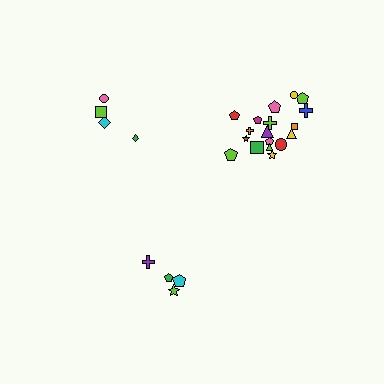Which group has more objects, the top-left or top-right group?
The top-right group.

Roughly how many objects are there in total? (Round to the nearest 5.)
Roughly 25 objects in total.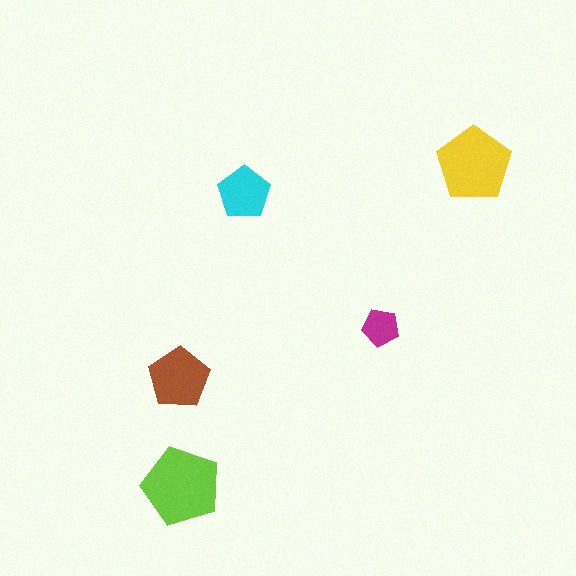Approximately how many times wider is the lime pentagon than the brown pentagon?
About 1.5 times wider.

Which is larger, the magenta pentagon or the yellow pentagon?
The yellow one.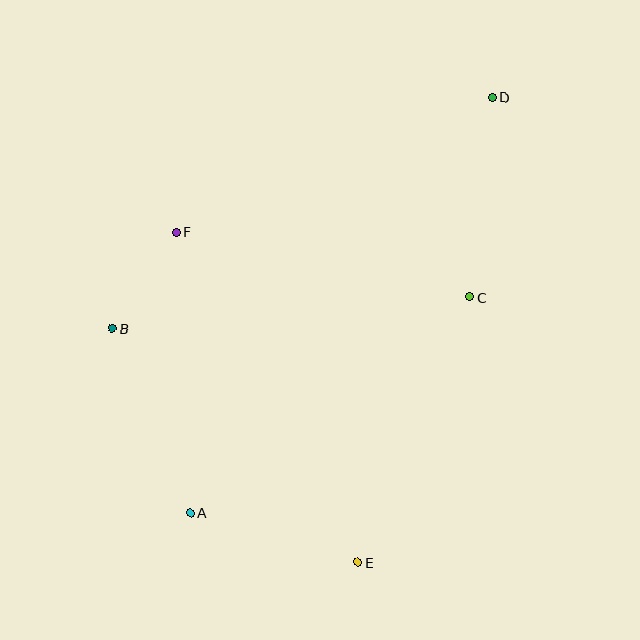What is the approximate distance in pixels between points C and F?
The distance between C and F is approximately 300 pixels.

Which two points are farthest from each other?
Points A and D are farthest from each other.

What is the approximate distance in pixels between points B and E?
The distance between B and E is approximately 339 pixels.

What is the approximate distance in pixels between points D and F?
The distance between D and F is approximately 343 pixels.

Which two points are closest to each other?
Points B and F are closest to each other.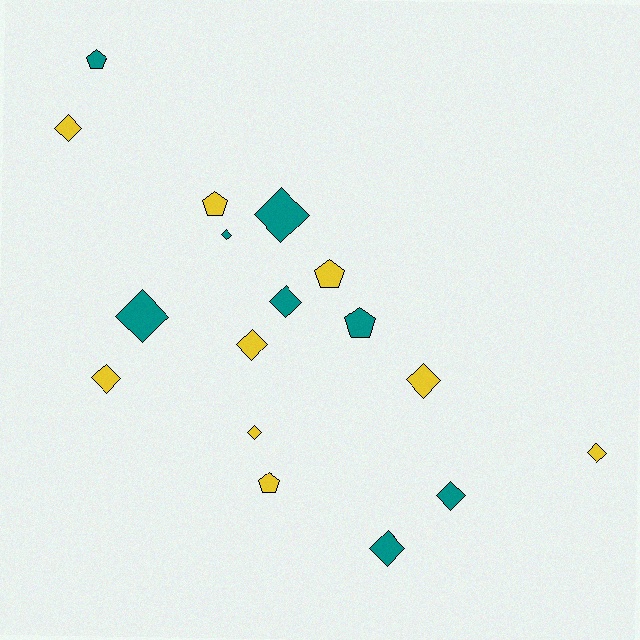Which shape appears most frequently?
Diamond, with 12 objects.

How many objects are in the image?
There are 17 objects.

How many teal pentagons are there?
There are 2 teal pentagons.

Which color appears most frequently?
Yellow, with 9 objects.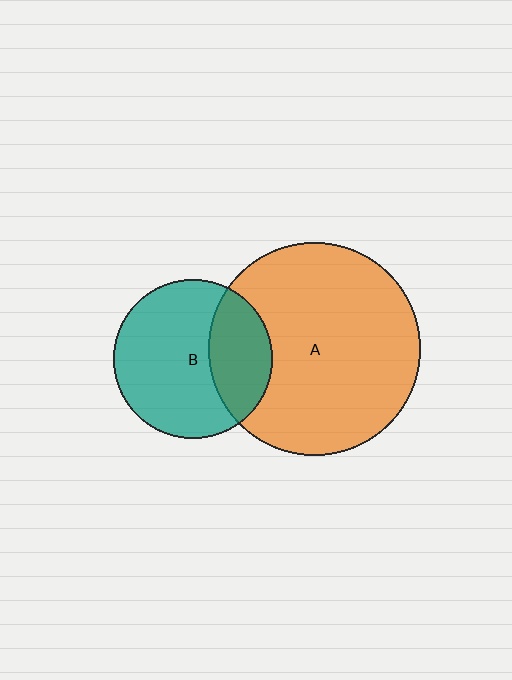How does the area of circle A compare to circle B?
Approximately 1.8 times.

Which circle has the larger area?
Circle A (orange).